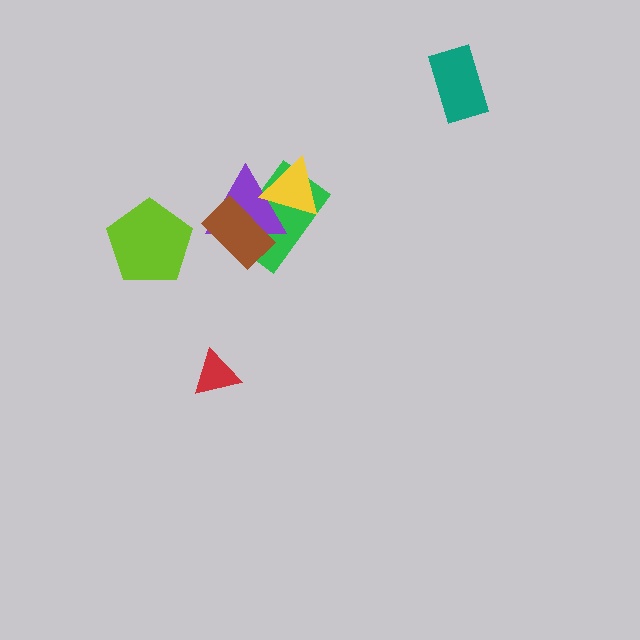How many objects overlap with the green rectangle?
3 objects overlap with the green rectangle.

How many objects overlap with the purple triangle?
3 objects overlap with the purple triangle.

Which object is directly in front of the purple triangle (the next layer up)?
The yellow triangle is directly in front of the purple triangle.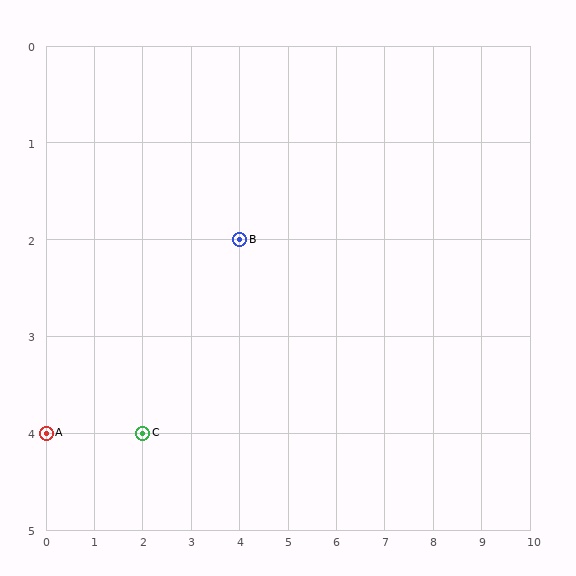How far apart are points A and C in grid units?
Points A and C are 2 columns apart.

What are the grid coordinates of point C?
Point C is at grid coordinates (2, 4).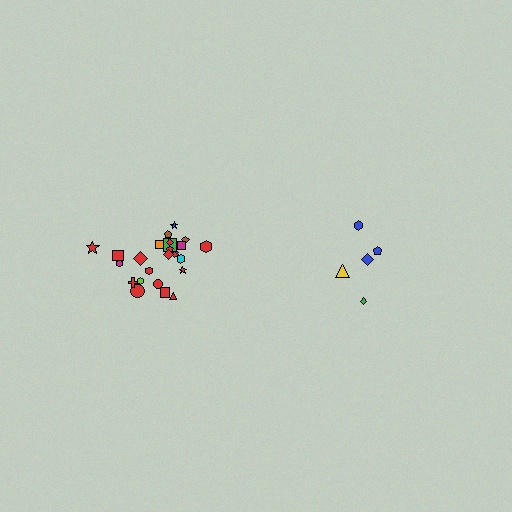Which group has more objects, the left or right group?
The left group.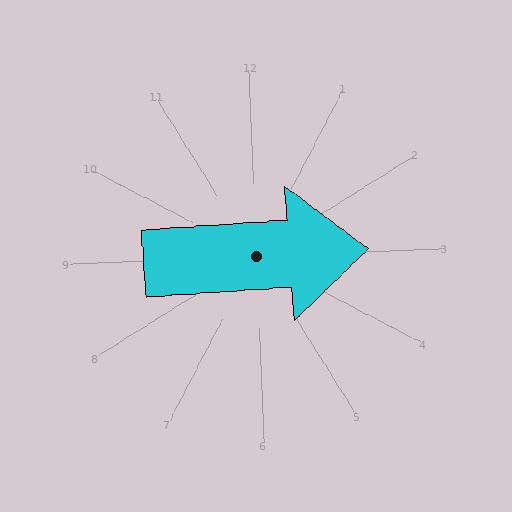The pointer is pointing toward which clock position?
Roughly 3 o'clock.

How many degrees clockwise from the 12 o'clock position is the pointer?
Approximately 88 degrees.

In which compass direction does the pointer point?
East.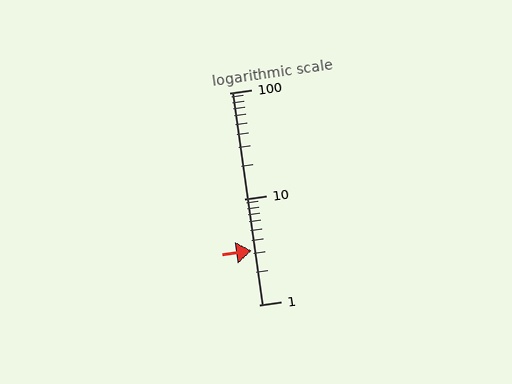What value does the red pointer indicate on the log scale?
The pointer indicates approximately 3.2.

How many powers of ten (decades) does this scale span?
The scale spans 2 decades, from 1 to 100.